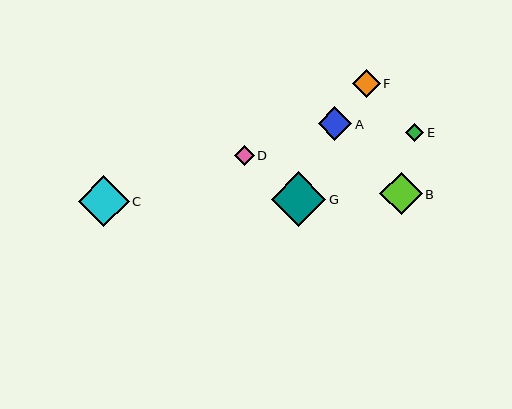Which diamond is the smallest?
Diamond E is the smallest with a size of approximately 18 pixels.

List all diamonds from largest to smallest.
From largest to smallest: G, C, B, A, F, D, E.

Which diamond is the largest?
Diamond G is the largest with a size of approximately 54 pixels.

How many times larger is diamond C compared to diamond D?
Diamond C is approximately 2.6 times the size of diamond D.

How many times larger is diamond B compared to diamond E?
Diamond B is approximately 2.3 times the size of diamond E.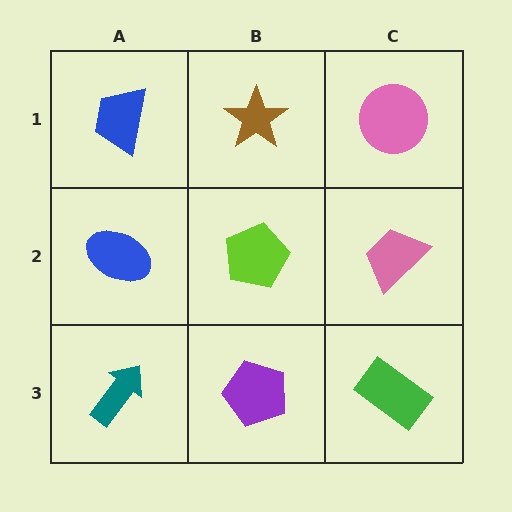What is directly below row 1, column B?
A lime pentagon.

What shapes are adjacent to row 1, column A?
A blue ellipse (row 2, column A), a brown star (row 1, column B).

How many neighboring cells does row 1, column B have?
3.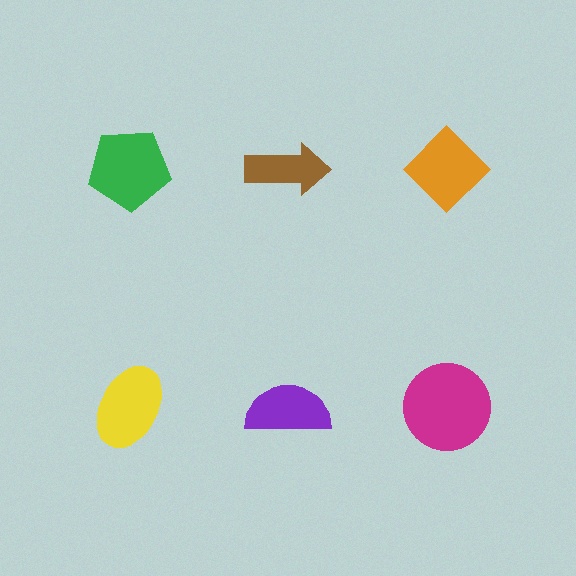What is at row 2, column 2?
A purple semicircle.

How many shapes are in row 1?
3 shapes.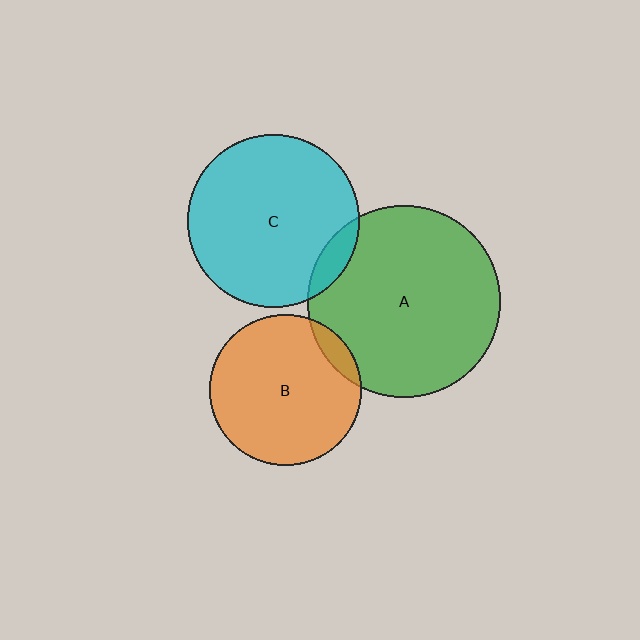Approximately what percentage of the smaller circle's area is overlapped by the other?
Approximately 10%.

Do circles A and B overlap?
Yes.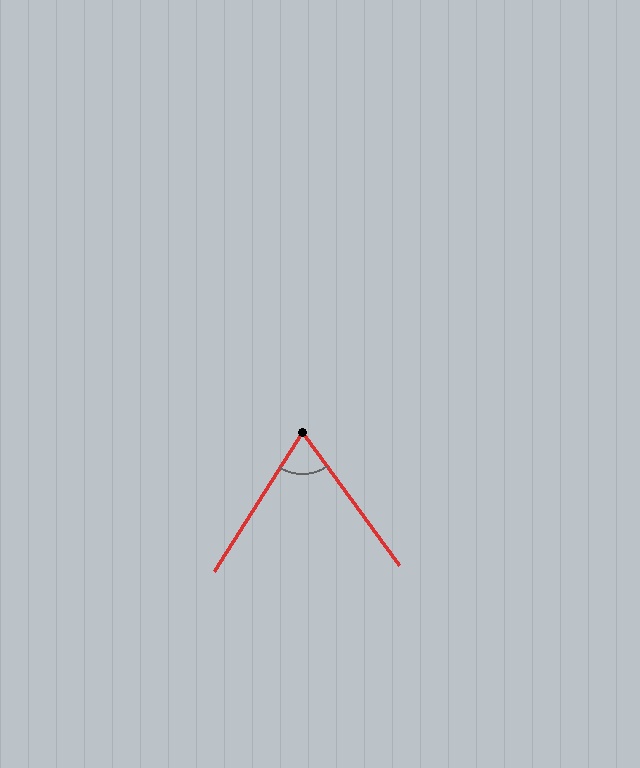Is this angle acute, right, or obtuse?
It is acute.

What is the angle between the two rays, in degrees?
Approximately 68 degrees.